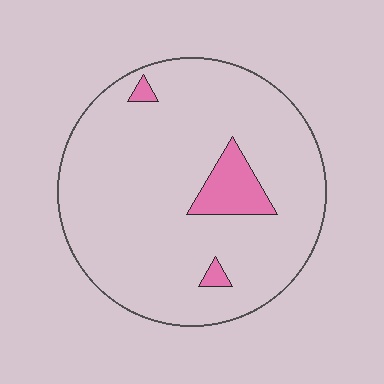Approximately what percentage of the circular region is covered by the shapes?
Approximately 10%.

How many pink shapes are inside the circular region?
3.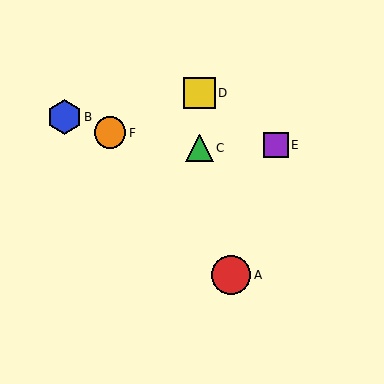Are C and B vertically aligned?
No, C is at x≈200 and B is at x≈64.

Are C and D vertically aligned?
Yes, both are at x≈200.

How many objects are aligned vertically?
2 objects (C, D) are aligned vertically.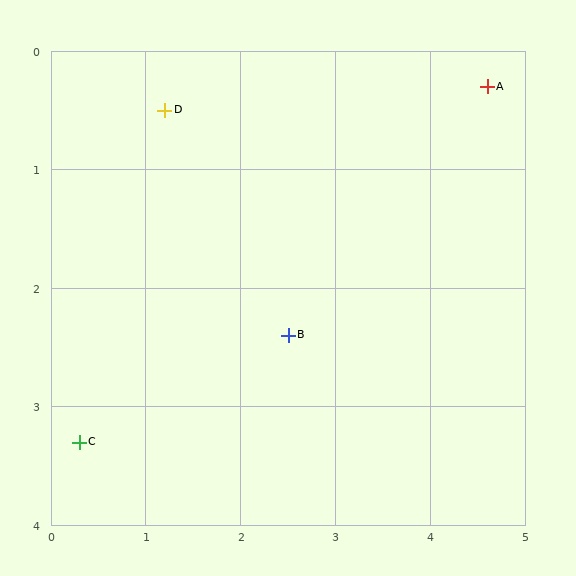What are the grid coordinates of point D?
Point D is at approximately (1.2, 0.5).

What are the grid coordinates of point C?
Point C is at approximately (0.3, 3.3).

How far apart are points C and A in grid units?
Points C and A are about 5.2 grid units apart.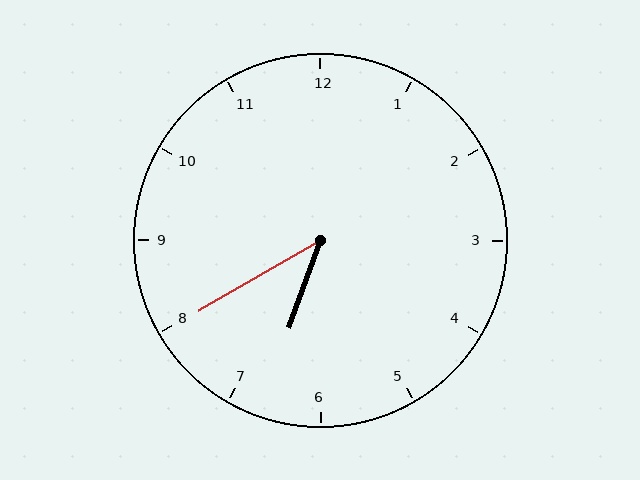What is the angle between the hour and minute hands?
Approximately 40 degrees.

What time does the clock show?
6:40.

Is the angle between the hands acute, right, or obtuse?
It is acute.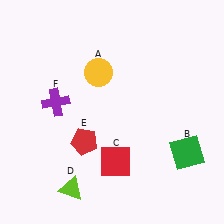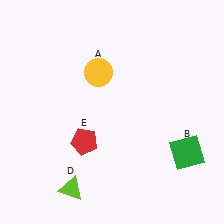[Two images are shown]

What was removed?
The red square (C), the purple cross (F) were removed in Image 2.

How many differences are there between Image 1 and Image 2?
There are 2 differences between the two images.